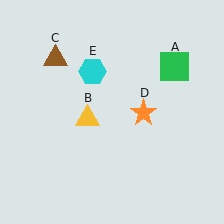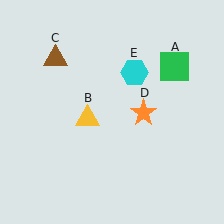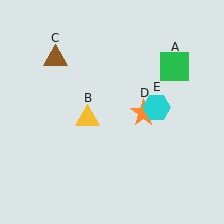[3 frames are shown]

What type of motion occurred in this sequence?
The cyan hexagon (object E) rotated clockwise around the center of the scene.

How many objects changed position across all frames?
1 object changed position: cyan hexagon (object E).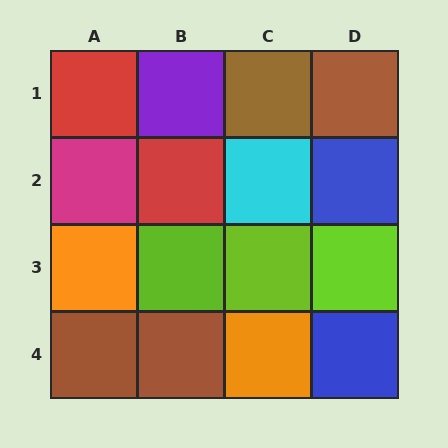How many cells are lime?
3 cells are lime.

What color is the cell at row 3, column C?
Lime.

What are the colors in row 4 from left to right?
Brown, brown, orange, blue.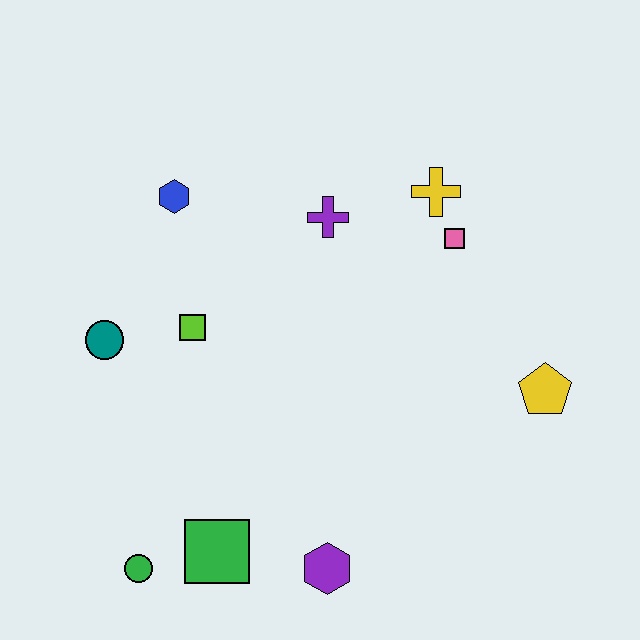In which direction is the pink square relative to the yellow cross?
The pink square is below the yellow cross.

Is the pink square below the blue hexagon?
Yes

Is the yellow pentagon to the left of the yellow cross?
No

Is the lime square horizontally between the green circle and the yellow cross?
Yes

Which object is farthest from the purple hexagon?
The blue hexagon is farthest from the purple hexagon.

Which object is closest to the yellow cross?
The pink square is closest to the yellow cross.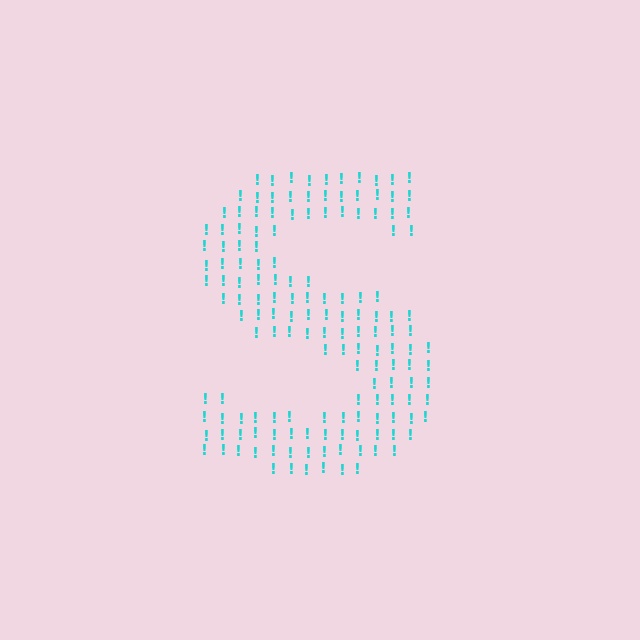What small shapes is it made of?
It is made of small exclamation marks.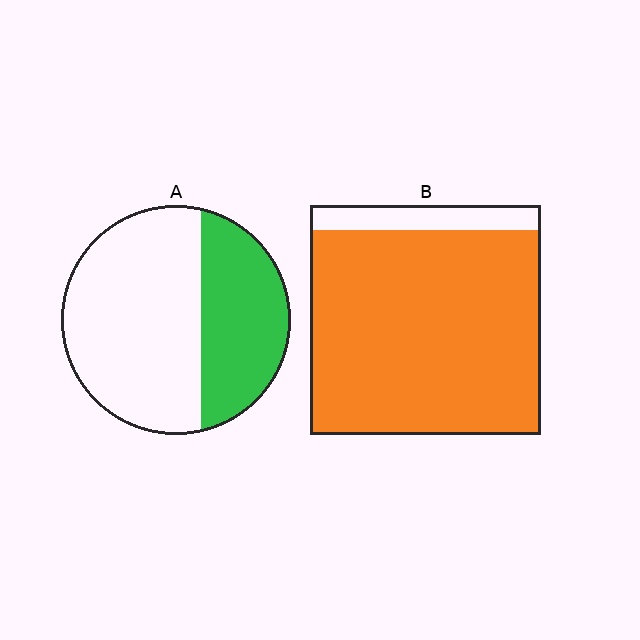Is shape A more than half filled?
No.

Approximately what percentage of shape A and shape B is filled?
A is approximately 35% and B is approximately 90%.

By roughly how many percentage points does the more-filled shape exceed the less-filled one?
By roughly 55 percentage points (B over A).